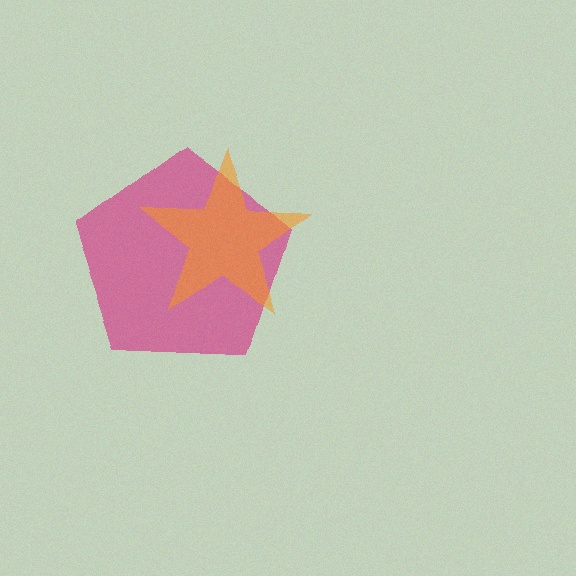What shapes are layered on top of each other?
The layered shapes are: a magenta pentagon, an orange star.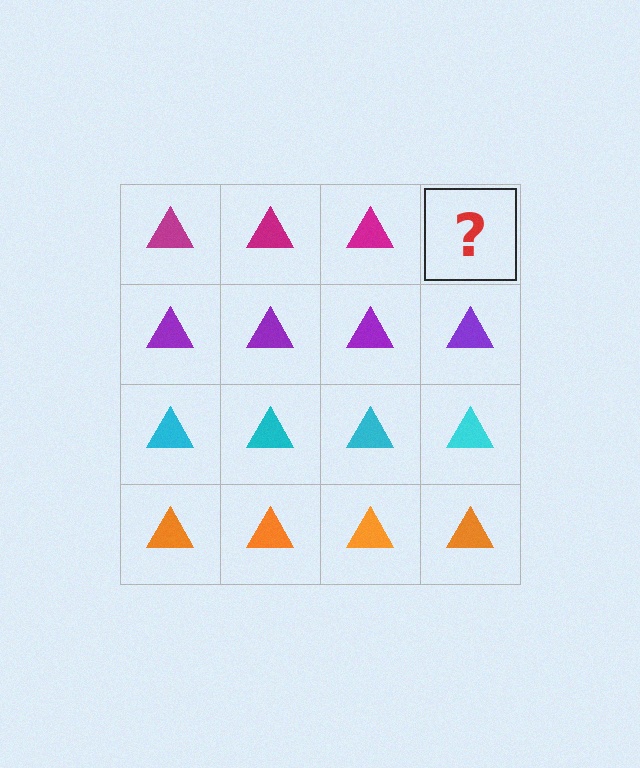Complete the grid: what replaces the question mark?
The question mark should be replaced with a magenta triangle.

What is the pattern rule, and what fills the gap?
The rule is that each row has a consistent color. The gap should be filled with a magenta triangle.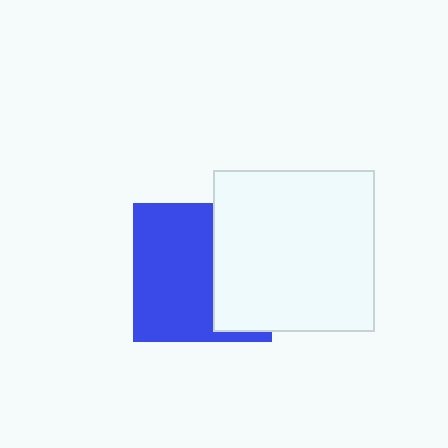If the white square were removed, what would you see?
You would see the complete blue square.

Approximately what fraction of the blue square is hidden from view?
Roughly 39% of the blue square is hidden behind the white square.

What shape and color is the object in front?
The object in front is a white square.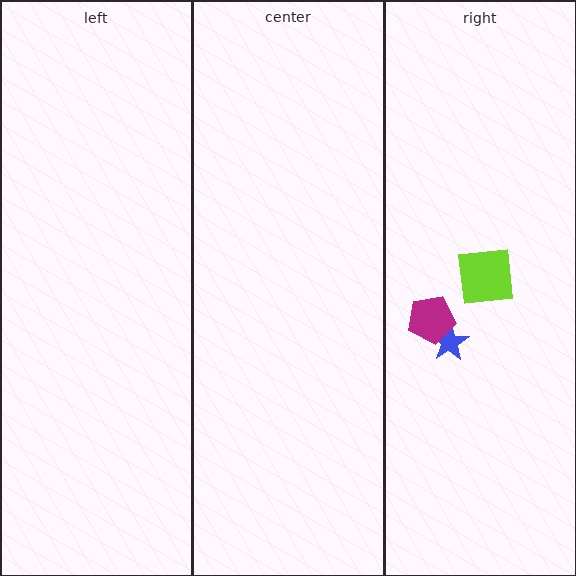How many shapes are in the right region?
3.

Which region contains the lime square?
The right region.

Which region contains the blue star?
The right region.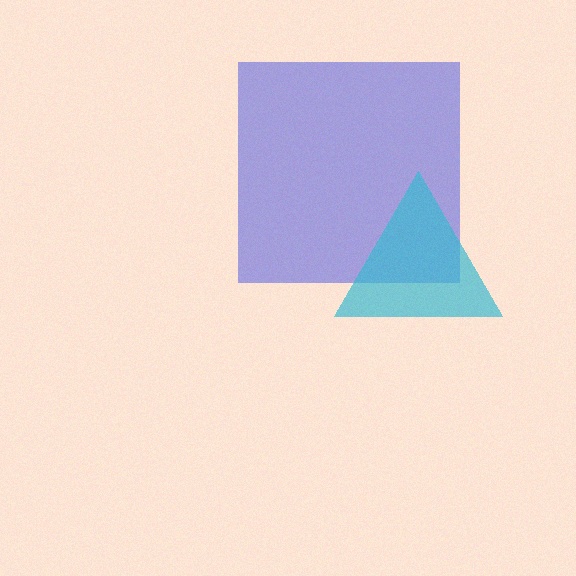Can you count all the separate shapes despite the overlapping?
Yes, there are 2 separate shapes.